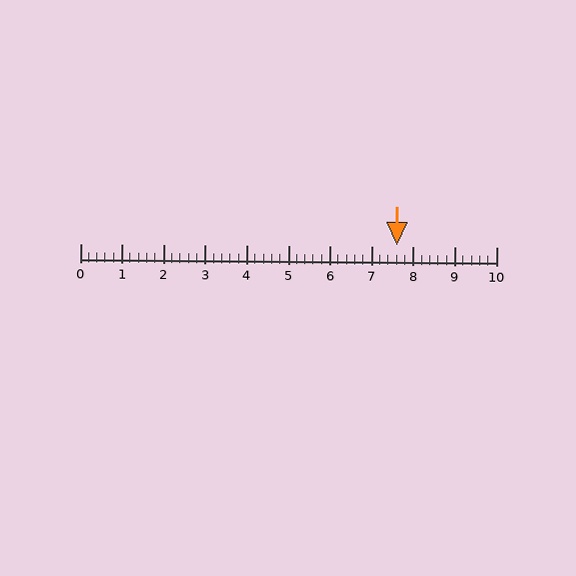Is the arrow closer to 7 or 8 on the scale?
The arrow is closer to 8.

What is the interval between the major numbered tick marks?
The major tick marks are spaced 1 units apart.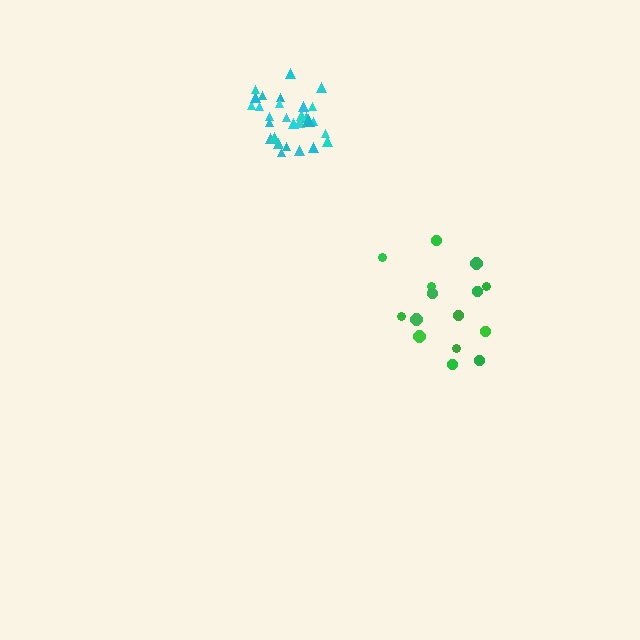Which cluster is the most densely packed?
Cyan.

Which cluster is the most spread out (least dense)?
Green.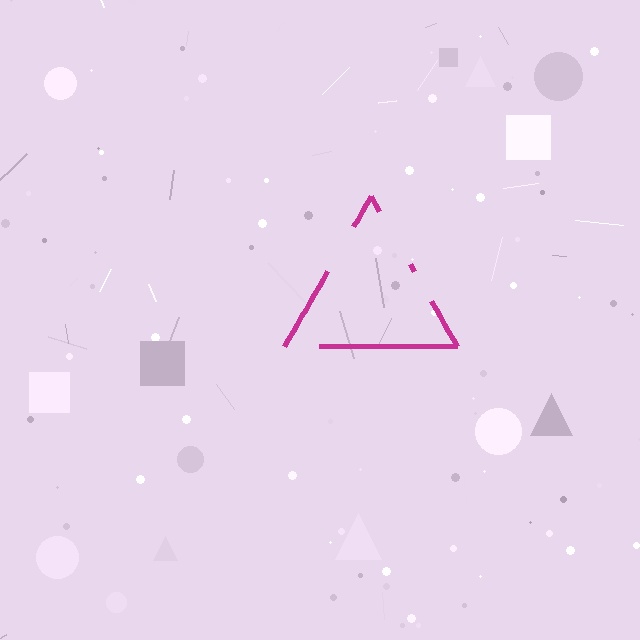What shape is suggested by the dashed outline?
The dashed outline suggests a triangle.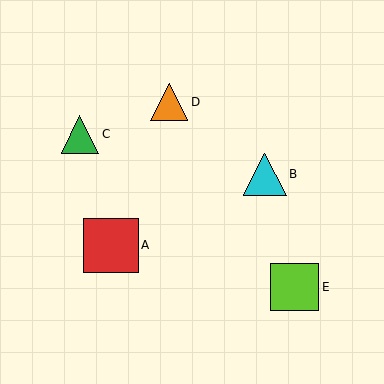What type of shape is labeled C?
Shape C is a green triangle.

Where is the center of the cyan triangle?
The center of the cyan triangle is at (265, 174).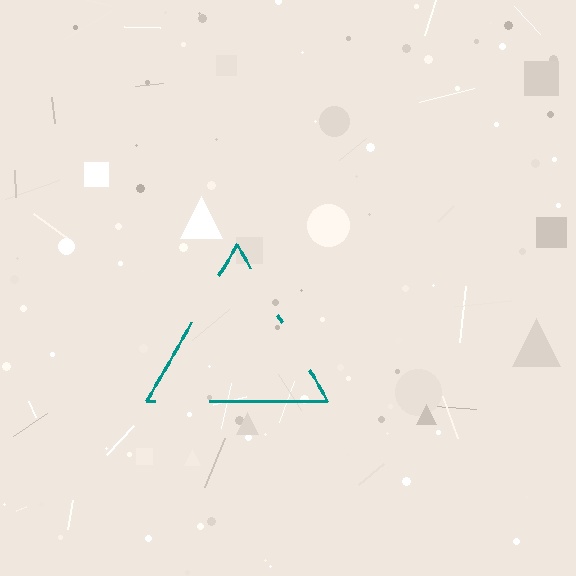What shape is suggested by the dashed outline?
The dashed outline suggests a triangle.